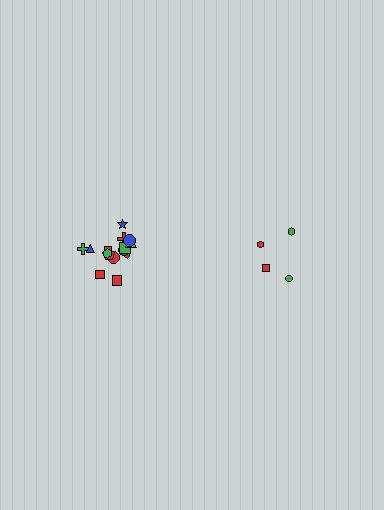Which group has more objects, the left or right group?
The left group.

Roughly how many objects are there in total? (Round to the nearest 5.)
Roughly 20 objects in total.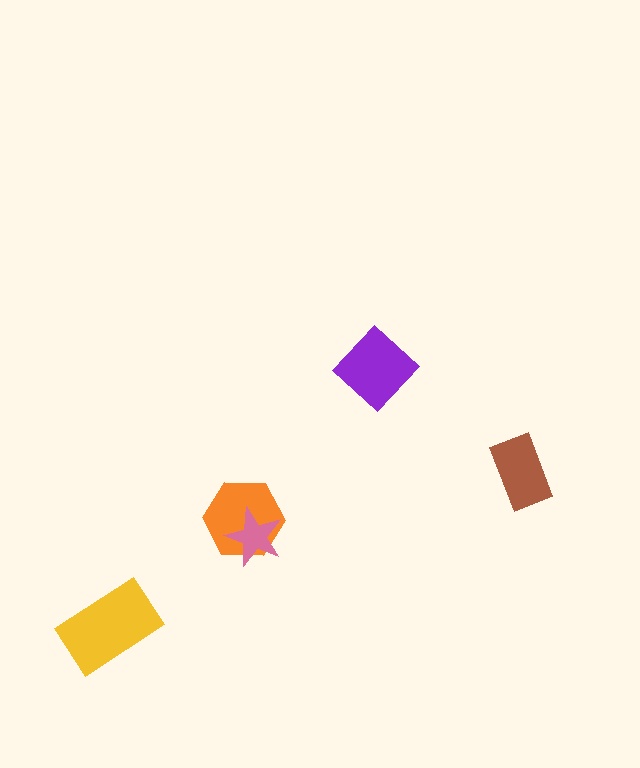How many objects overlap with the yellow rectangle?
0 objects overlap with the yellow rectangle.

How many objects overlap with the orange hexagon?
1 object overlaps with the orange hexagon.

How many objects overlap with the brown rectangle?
0 objects overlap with the brown rectangle.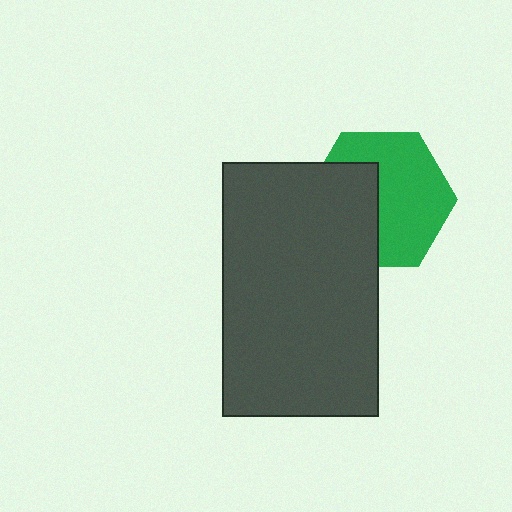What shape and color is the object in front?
The object in front is a dark gray rectangle.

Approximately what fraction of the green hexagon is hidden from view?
Roughly 41% of the green hexagon is hidden behind the dark gray rectangle.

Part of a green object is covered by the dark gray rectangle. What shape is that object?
It is a hexagon.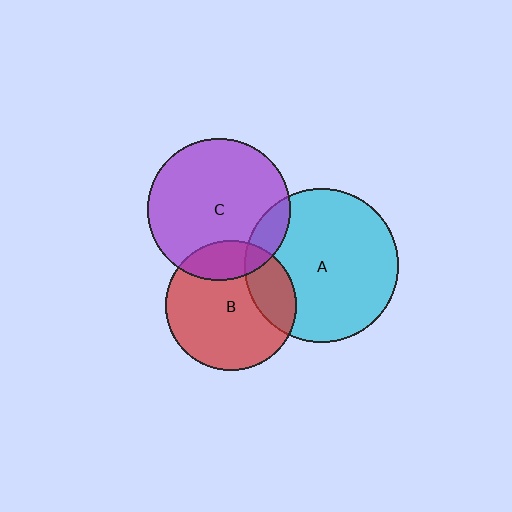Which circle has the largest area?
Circle A (cyan).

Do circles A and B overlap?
Yes.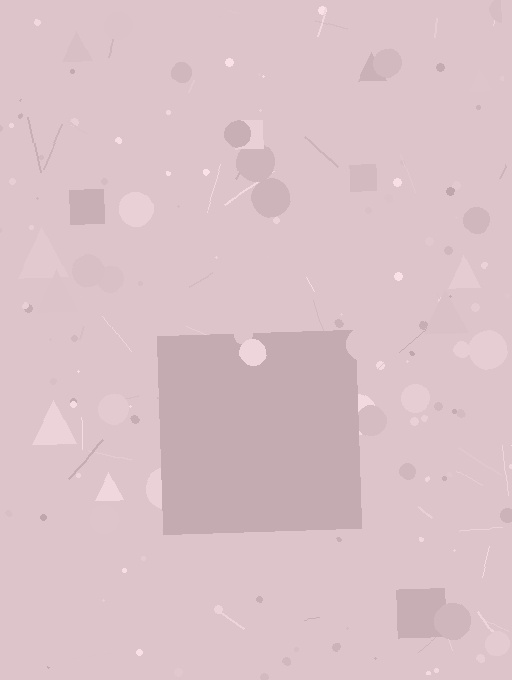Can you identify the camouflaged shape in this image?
The camouflaged shape is a square.